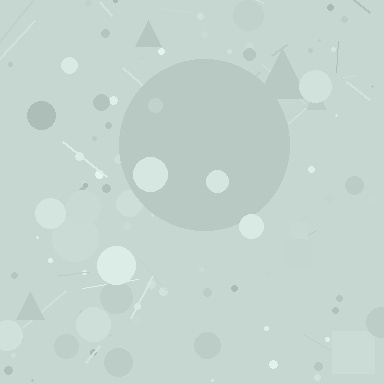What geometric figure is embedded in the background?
A circle is embedded in the background.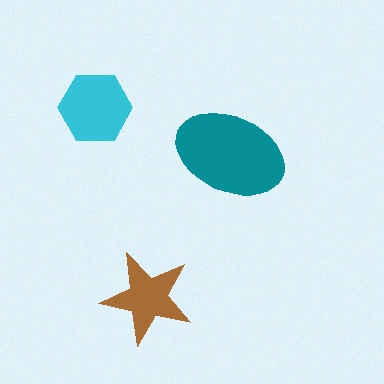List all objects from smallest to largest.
The brown star, the cyan hexagon, the teal ellipse.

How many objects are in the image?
There are 3 objects in the image.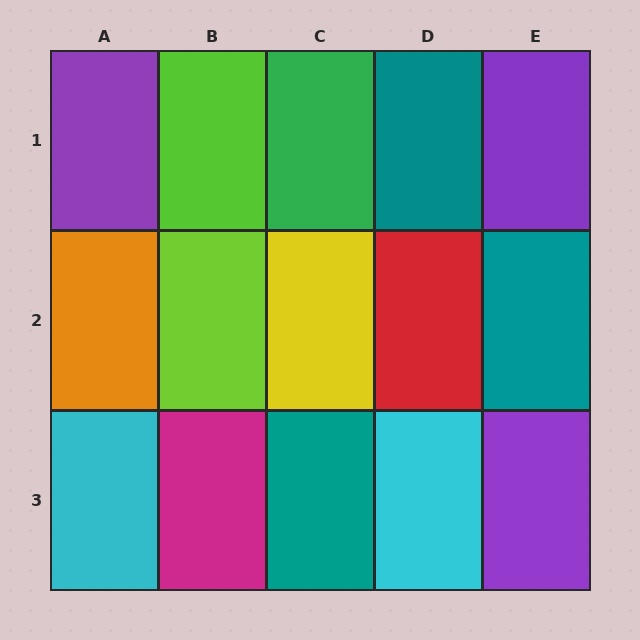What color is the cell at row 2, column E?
Teal.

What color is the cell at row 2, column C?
Yellow.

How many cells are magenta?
1 cell is magenta.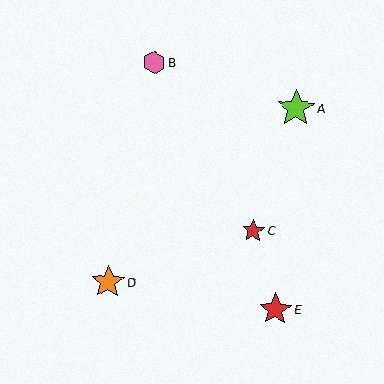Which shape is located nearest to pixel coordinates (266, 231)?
The red star (labeled C) at (253, 231) is nearest to that location.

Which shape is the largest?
The lime star (labeled A) is the largest.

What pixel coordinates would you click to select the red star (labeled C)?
Click at (253, 231) to select the red star C.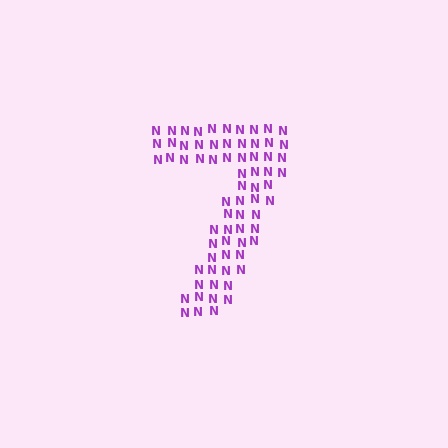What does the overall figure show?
The overall figure shows the digit 7.